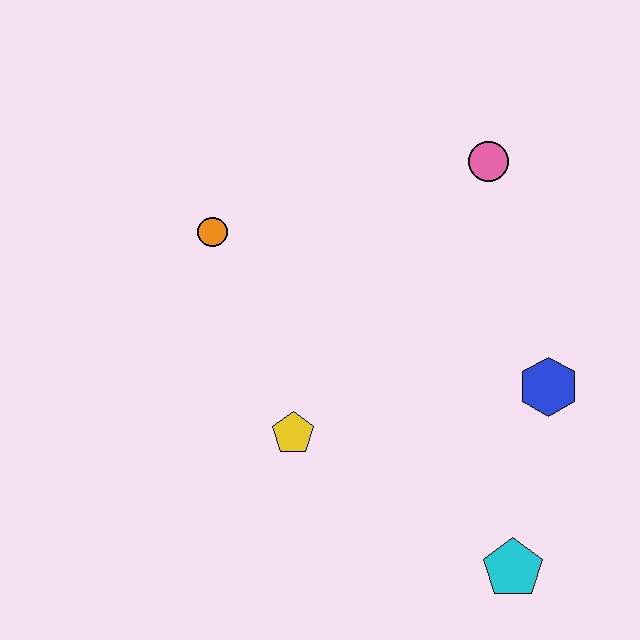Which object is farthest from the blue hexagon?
The orange circle is farthest from the blue hexagon.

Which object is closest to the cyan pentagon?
The blue hexagon is closest to the cyan pentagon.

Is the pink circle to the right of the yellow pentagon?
Yes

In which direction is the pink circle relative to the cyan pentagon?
The pink circle is above the cyan pentagon.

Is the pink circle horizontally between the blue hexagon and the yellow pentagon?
Yes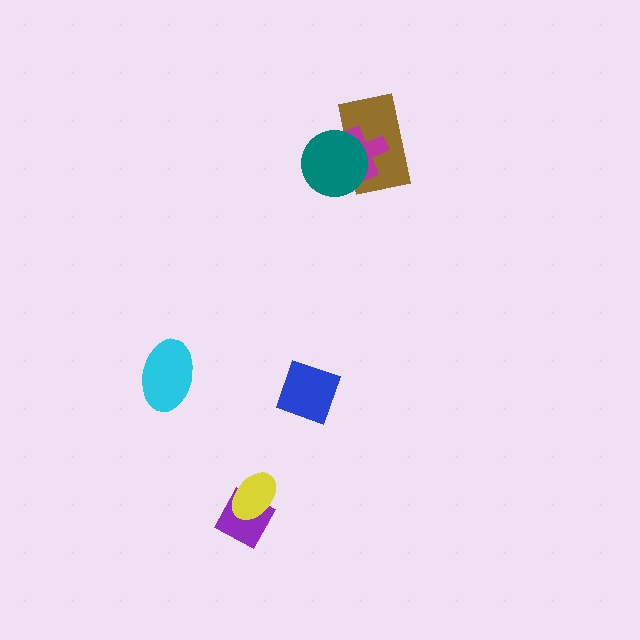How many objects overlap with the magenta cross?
2 objects overlap with the magenta cross.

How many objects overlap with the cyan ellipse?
0 objects overlap with the cyan ellipse.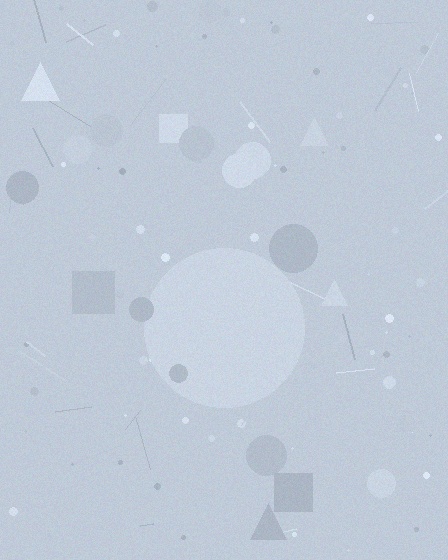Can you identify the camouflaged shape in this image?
The camouflaged shape is a circle.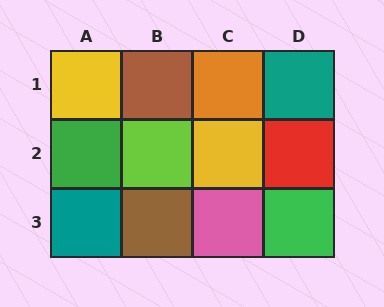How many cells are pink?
1 cell is pink.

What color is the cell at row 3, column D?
Green.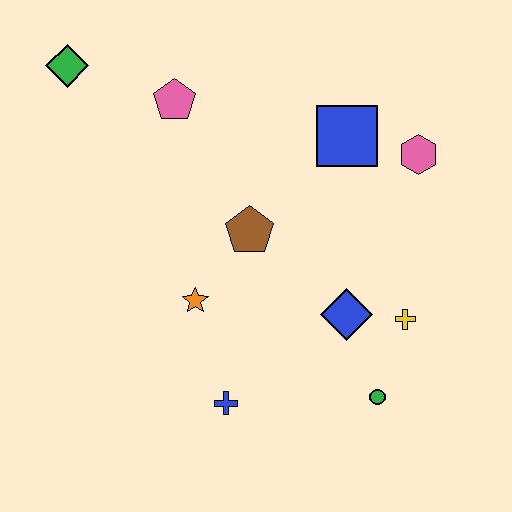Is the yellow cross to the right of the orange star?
Yes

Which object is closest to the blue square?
The pink hexagon is closest to the blue square.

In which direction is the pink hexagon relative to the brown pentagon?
The pink hexagon is to the right of the brown pentagon.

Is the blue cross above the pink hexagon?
No